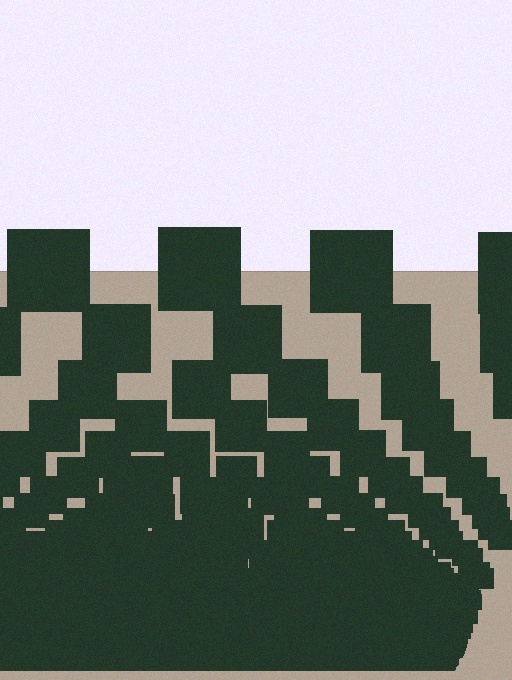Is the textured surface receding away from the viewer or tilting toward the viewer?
The surface appears to tilt toward the viewer. Texture elements get larger and sparser toward the top.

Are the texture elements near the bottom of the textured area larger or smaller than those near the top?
Smaller. The gradient is inverted — elements near the bottom are smaller and denser.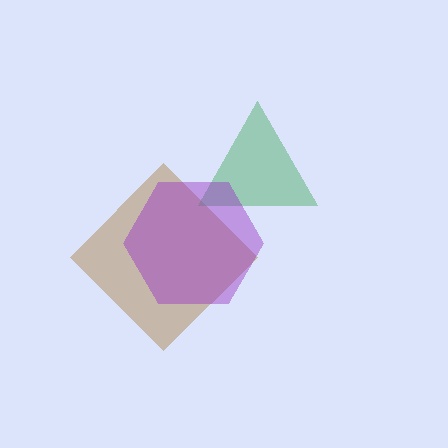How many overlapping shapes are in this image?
There are 3 overlapping shapes in the image.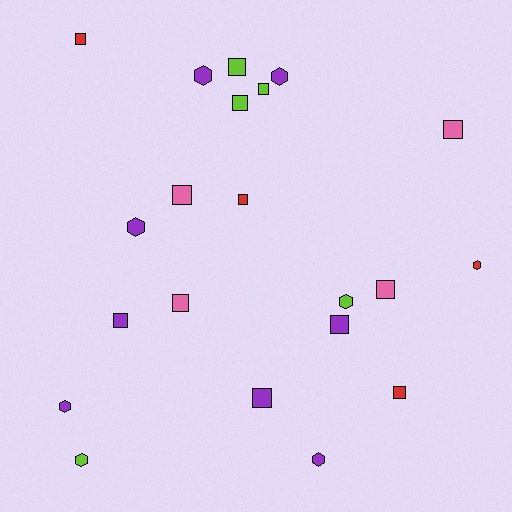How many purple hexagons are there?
There are 5 purple hexagons.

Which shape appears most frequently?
Square, with 13 objects.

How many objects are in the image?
There are 21 objects.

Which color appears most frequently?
Purple, with 8 objects.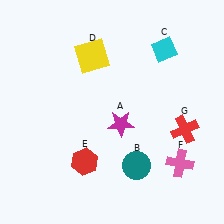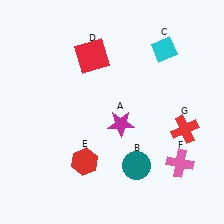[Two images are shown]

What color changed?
The square (D) changed from yellow in Image 1 to red in Image 2.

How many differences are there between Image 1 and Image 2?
There is 1 difference between the two images.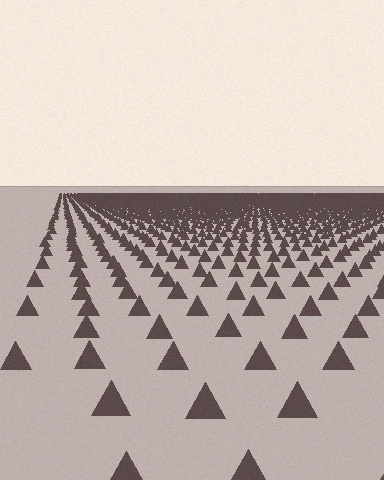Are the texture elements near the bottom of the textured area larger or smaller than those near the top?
Larger. Near the bottom, elements are closer to the viewer and appear at a bigger on-screen size.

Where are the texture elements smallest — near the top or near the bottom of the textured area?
Near the top.